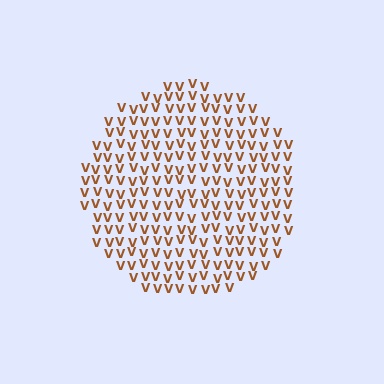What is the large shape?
The large shape is a circle.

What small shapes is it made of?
It is made of small letter V's.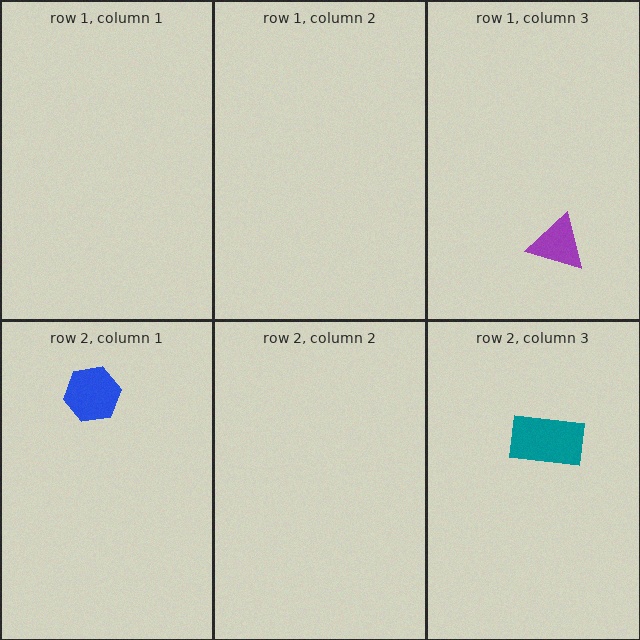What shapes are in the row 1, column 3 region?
The purple triangle.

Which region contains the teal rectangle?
The row 2, column 3 region.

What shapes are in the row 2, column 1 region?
The blue hexagon.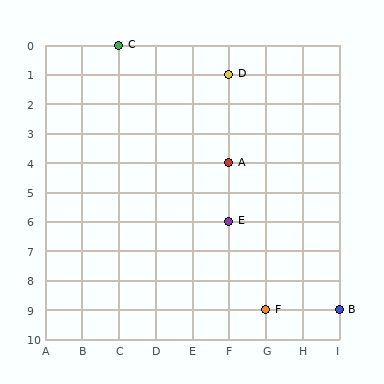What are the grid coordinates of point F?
Point F is at grid coordinates (G, 9).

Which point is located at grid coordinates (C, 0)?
Point C is at (C, 0).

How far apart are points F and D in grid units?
Points F and D are 1 column and 8 rows apart (about 8.1 grid units diagonally).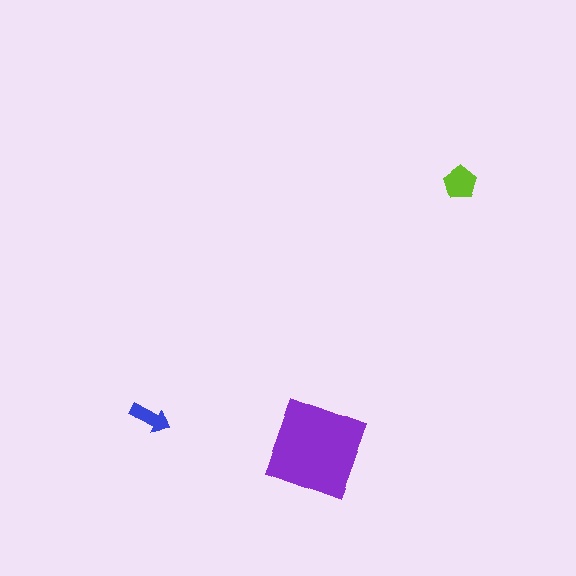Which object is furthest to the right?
The lime pentagon is rightmost.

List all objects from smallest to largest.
The blue arrow, the lime pentagon, the purple diamond.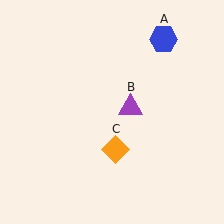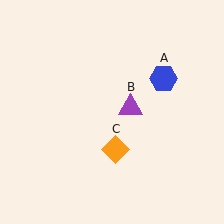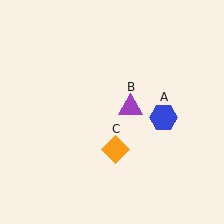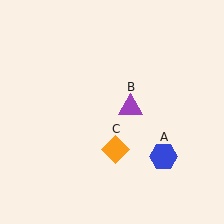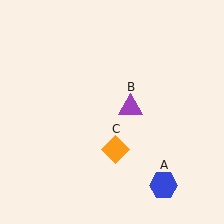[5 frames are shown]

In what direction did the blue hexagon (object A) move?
The blue hexagon (object A) moved down.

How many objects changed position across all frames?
1 object changed position: blue hexagon (object A).